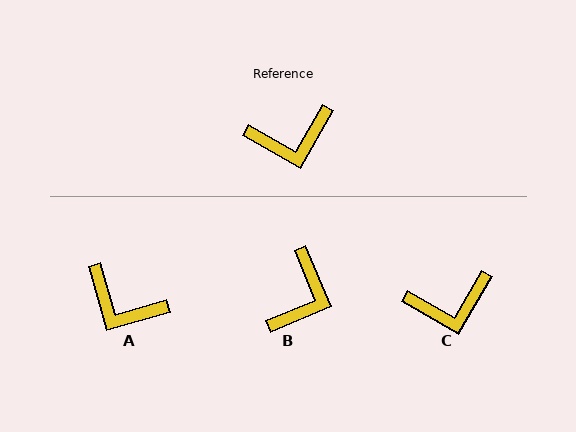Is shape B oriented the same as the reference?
No, it is off by about 53 degrees.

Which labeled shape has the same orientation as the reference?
C.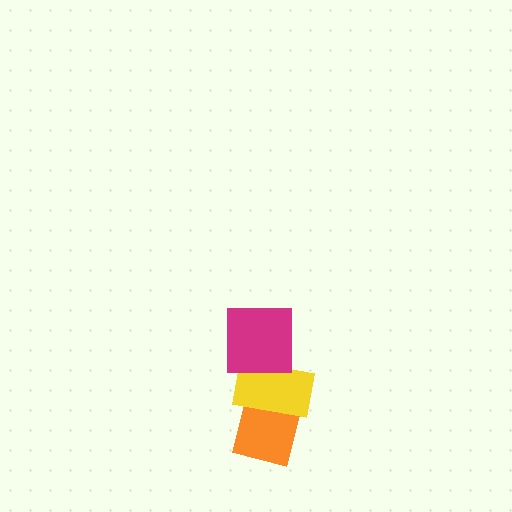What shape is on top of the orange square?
The yellow rectangle is on top of the orange square.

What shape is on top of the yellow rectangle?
The magenta square is on top of the yellow rectangle.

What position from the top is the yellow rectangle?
The yellow rectangle is 2nd from the top.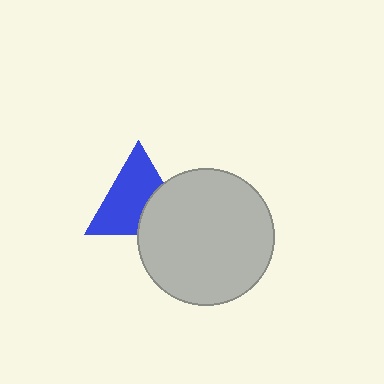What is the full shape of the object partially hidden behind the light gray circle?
The partially hidden object is a blue triangle.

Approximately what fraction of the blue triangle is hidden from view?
Roughly 33% of the blue triangle is hidden behind the light gray circle.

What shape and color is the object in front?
The object in front is a light gray circle.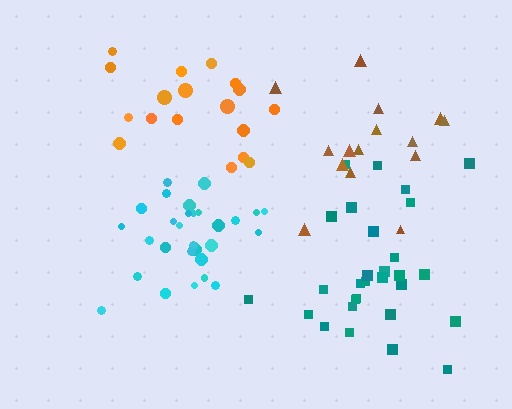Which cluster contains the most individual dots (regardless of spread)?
Cyan (31).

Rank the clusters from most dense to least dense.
cyan, teal, orange, brown.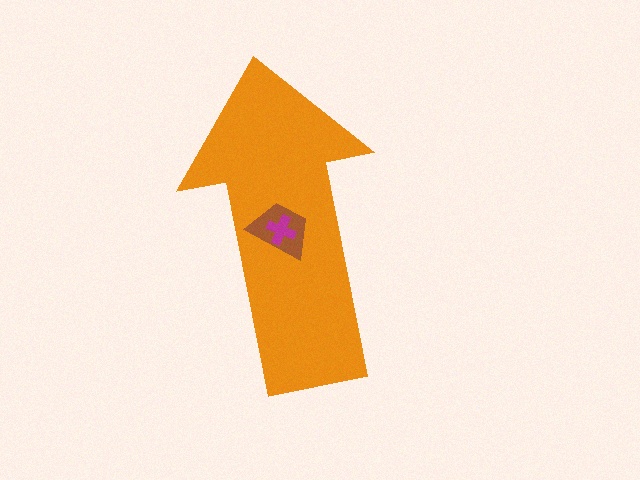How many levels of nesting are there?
3.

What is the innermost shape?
The magenta cross.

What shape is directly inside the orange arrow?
The brown trapezoid.